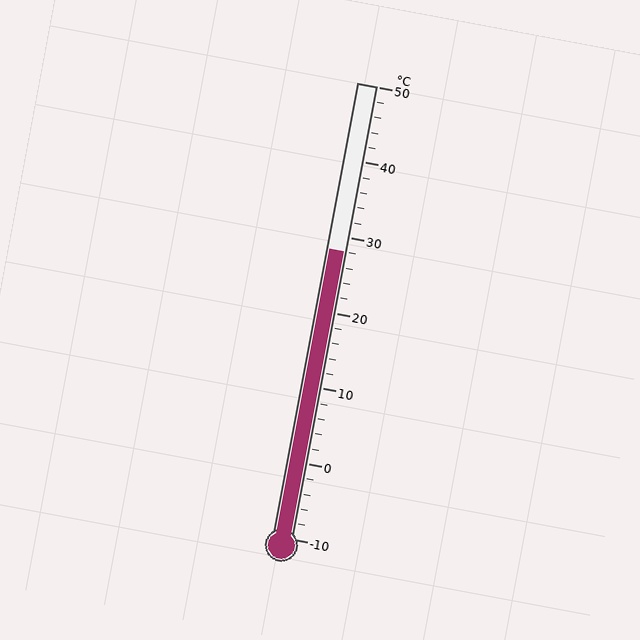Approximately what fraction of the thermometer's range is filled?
The thermometer is filled to approximately 65% of its range.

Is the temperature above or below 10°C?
The temperature is above 10°C.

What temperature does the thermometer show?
The thermometer shows approximately 28°C.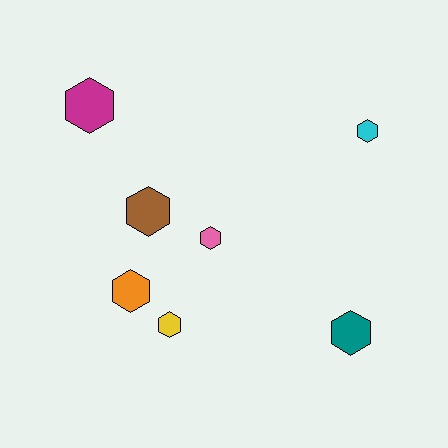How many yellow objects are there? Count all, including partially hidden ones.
There is 1 yellow object.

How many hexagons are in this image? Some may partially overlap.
There are 7 hexagons.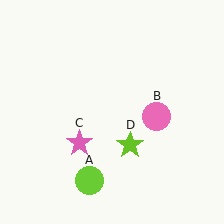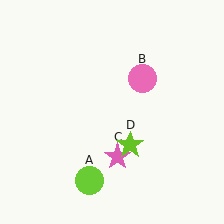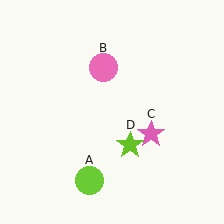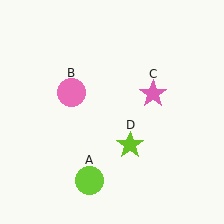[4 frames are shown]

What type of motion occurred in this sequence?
The pink circle (object B), pink star (object C) rotated counterclockwise around the center of the scene.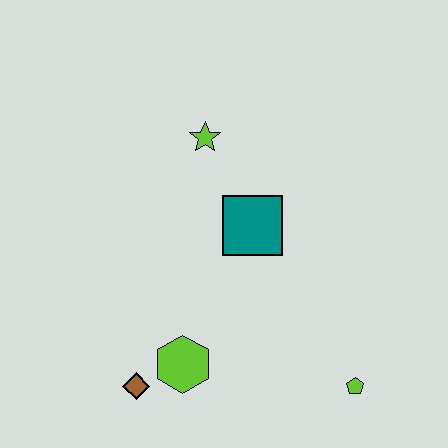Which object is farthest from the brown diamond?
The lime star is farthest from the brown diamond.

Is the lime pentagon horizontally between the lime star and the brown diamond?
No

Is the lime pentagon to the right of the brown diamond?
Yes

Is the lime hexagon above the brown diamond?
Yes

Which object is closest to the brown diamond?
The lime hexagon is closest to the brown diamond.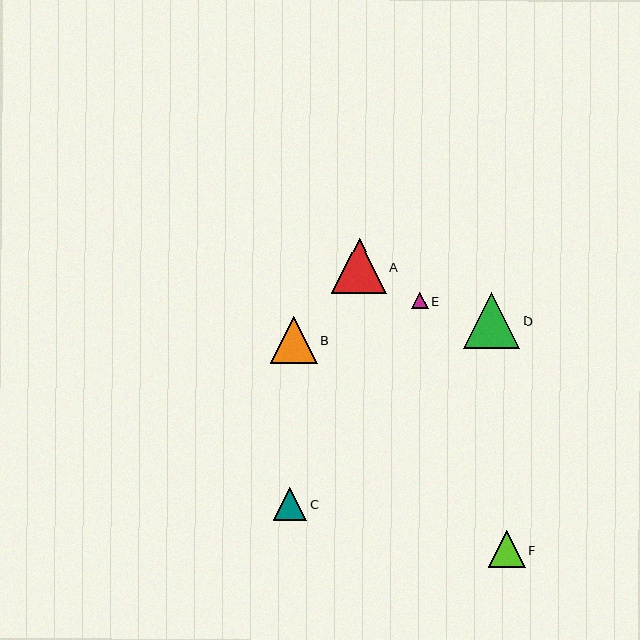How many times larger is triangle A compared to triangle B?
Triangle A is approximately 1.2 times the size of triangle B.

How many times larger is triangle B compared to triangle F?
Triangle B is approximately 1.2 times the size of triangle F.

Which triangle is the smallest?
Triangle E is the smallest with a size of approximately 17 pixels.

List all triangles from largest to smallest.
From largest to smallest: D, A, B, F, C, E.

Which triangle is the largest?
Triangle D is the largest with a size of approximately 56 pixels.